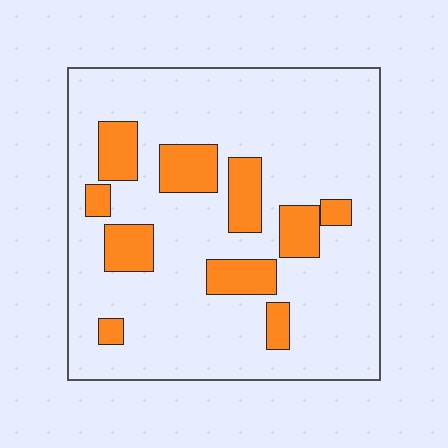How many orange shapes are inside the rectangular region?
10.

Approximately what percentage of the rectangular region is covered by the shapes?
Approximately 20%.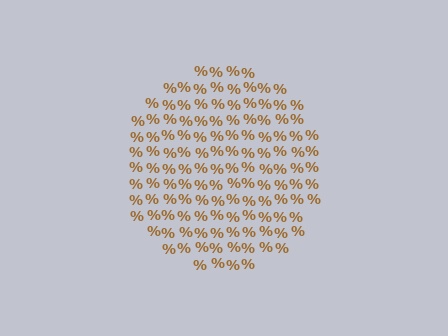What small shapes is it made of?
It is made of small percent signs.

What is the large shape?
The large shape is a circle.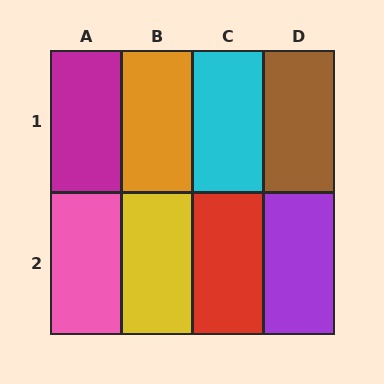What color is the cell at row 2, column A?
Pink.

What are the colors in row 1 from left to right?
Magenta, orange, cyan, brown.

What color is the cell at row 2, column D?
Purple.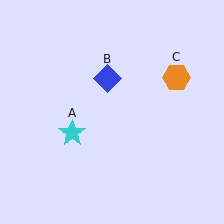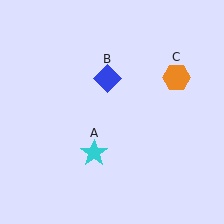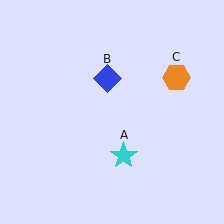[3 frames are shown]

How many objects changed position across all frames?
1 object changed position: cyan star (object A).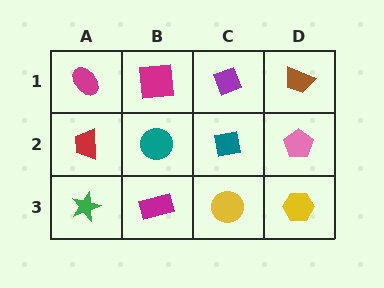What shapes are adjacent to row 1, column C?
A teal square (row 2, column C), a magenta square (row 1, column B), a brown trapezoid (row 1, column D).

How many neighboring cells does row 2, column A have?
3.